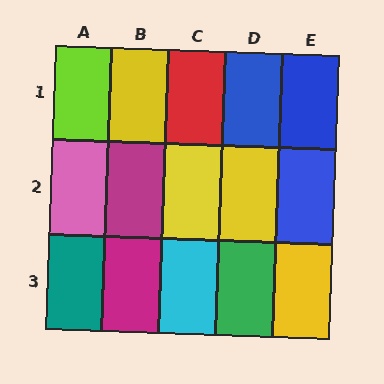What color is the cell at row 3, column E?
Yellow.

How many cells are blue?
3 cells are blue.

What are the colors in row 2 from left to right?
Pink, magenta, yellow, yellow, blue.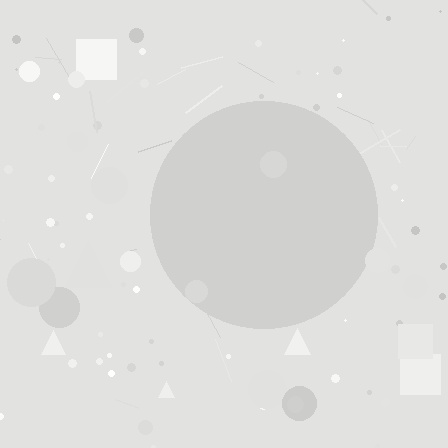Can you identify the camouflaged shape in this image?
The camouflaged shape is a circle.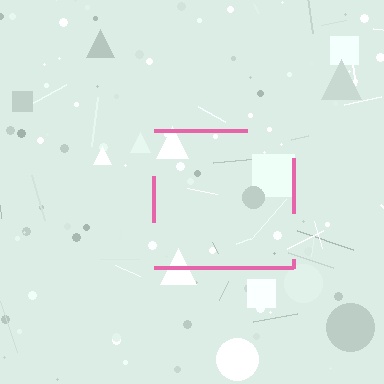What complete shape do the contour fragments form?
The contour fragments form a square.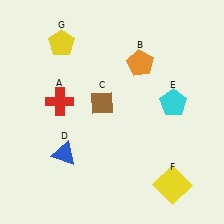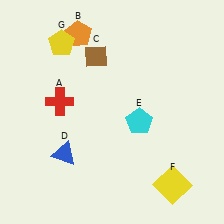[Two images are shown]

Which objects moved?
The objects that moved are: the orange pentagon (B), the brown diamond (C), the cyan pentagon (E).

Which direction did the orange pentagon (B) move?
The orange pentagon (B) moved left.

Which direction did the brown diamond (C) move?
The brown diamond (C) moved up.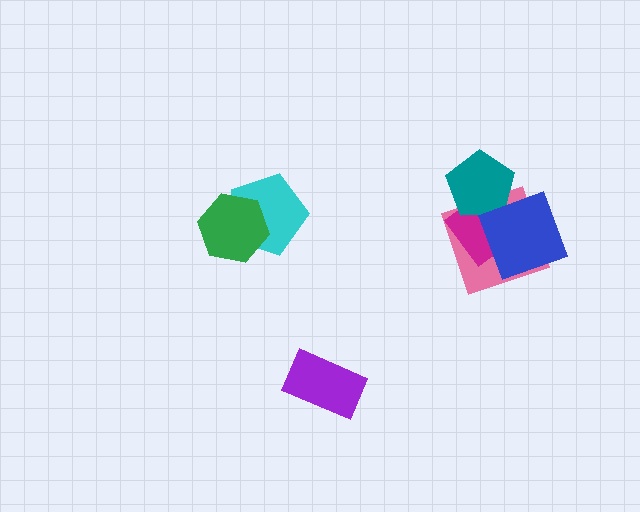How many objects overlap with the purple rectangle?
0 objects overlap with the purple rectangle.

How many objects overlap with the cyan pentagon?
1 object overlaps with the cyan pentagon.